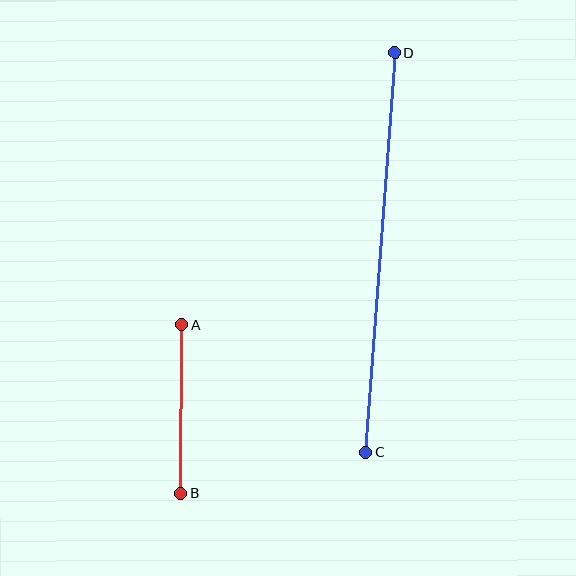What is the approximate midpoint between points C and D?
The midpoint is at approximately (380, 252) pixels.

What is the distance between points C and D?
The distance is approximately 400 pixels.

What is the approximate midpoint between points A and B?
The midpoint is at approximately (182, 409) pixels.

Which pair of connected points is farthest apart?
Points C and D are farthest apart.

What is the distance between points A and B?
The distance is approximately 168 pixels.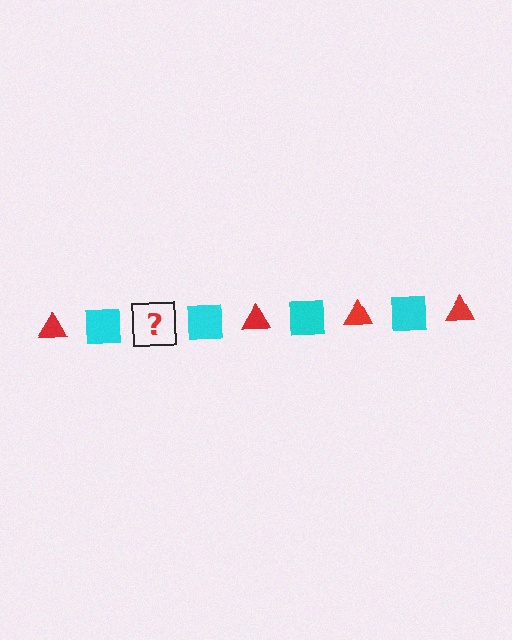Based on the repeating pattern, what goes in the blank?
The blank should be a red triangle.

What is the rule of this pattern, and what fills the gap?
The rule is that the pattern alternates between red triangle and cyan square. The gap should be filled with a red triangle.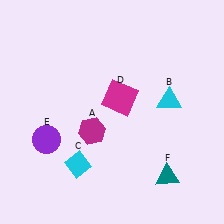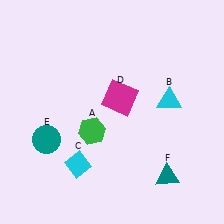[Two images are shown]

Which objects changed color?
A changed from magenta to green. E changed from purple to teal.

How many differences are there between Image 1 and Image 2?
There are 2 differences between the two images.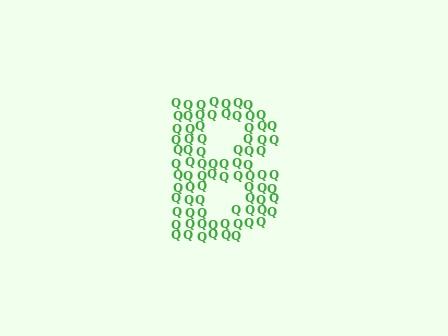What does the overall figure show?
The overall figure shows the letter B.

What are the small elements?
The small elements are letter Q's.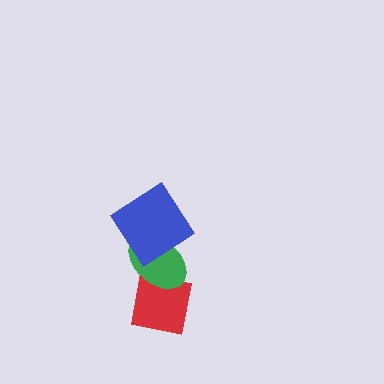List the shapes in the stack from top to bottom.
From top to bottom: the blue diamond, the green ellipse, the red square.